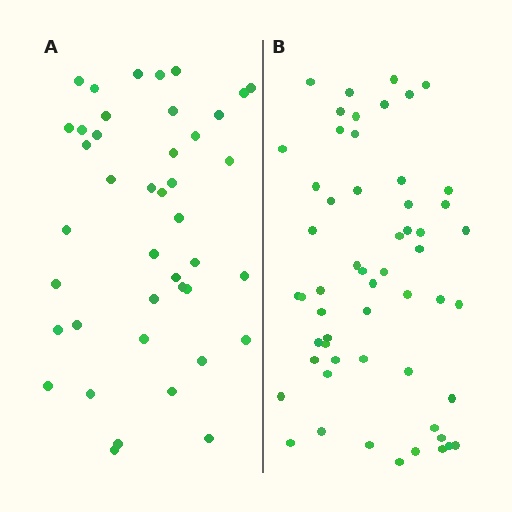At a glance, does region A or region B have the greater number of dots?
Region B (the right region) has more dots.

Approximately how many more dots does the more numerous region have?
Region B has approximately 15 more dots than region A.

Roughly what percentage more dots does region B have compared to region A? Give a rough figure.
About 35% more.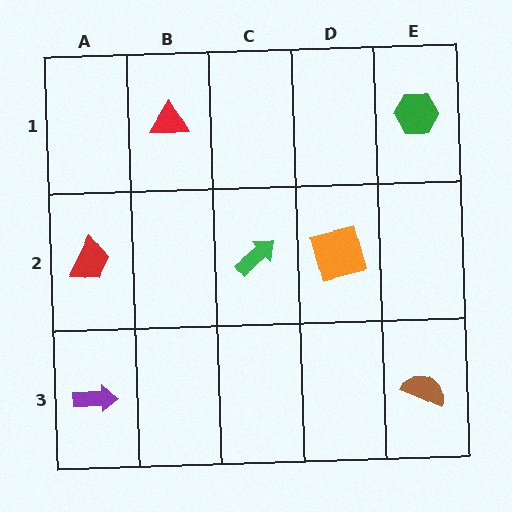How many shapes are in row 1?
2 shapes.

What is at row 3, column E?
A brown semicircle.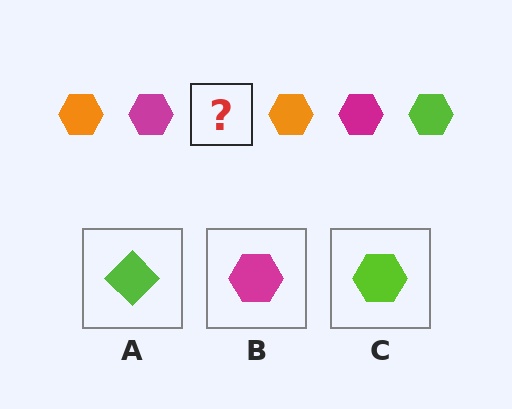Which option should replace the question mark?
Option C.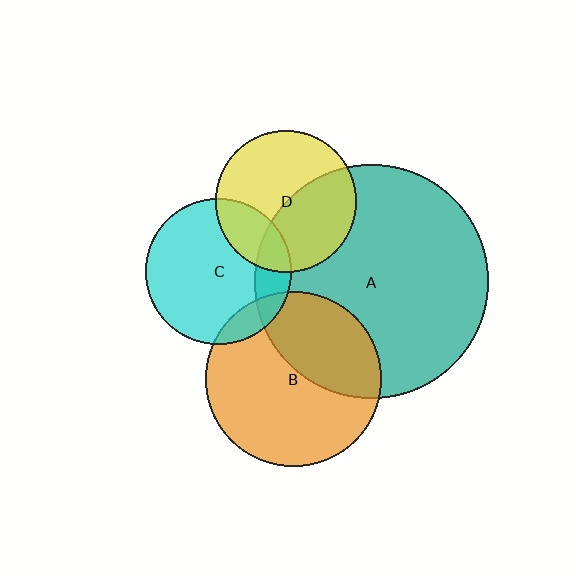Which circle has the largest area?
Circle A (teal).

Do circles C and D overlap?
Yes.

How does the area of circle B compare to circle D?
Approximately 1.5 times.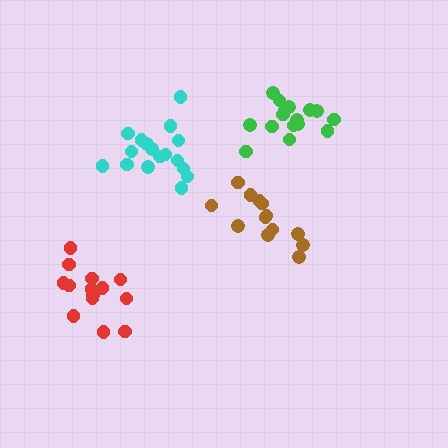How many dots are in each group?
Group 1: 13 dots, Group 2: 14 dots, Group 3: 17 dots, Group 4: 16 dots (60 total).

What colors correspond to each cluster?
The clusters are colored: brown, red, cyan, green.